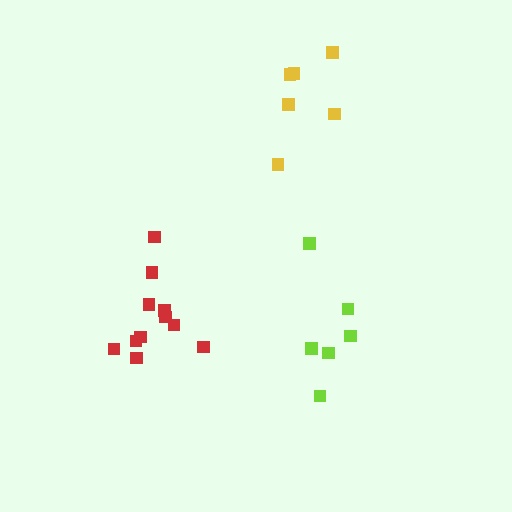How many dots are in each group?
Group 1: 6 dots, Group 2: 11 dots, Group 3: 6 dots (23 total).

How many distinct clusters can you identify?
There are 3 distinct clusters.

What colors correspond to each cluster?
The clusters are colored: lime, red, yellow.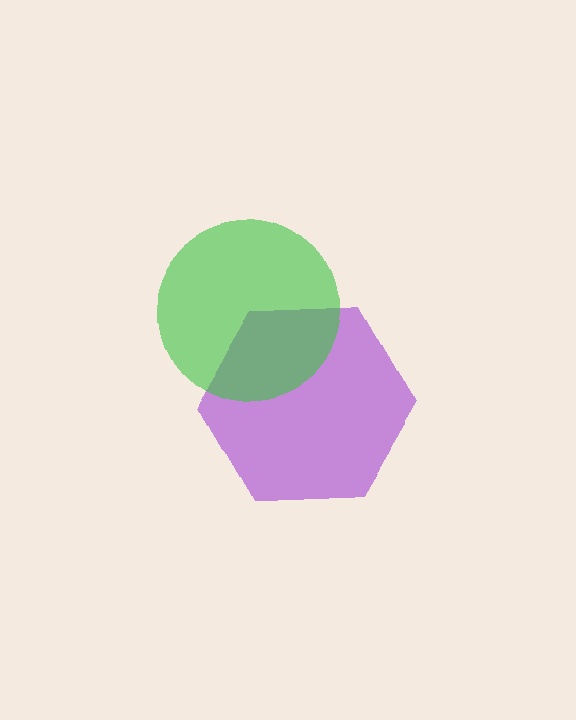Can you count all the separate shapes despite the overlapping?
Yes, there are 2 separate shapes.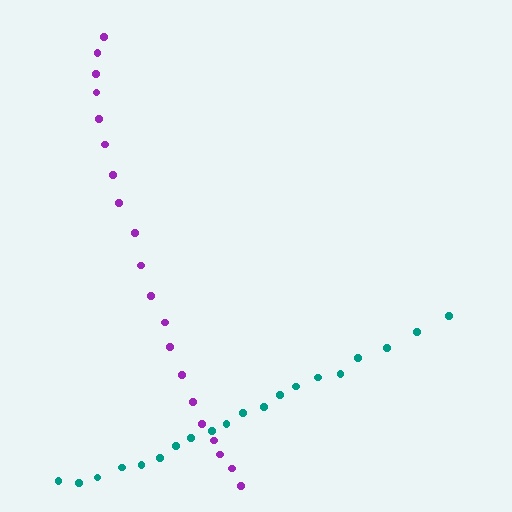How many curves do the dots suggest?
There are 2 distinct paths.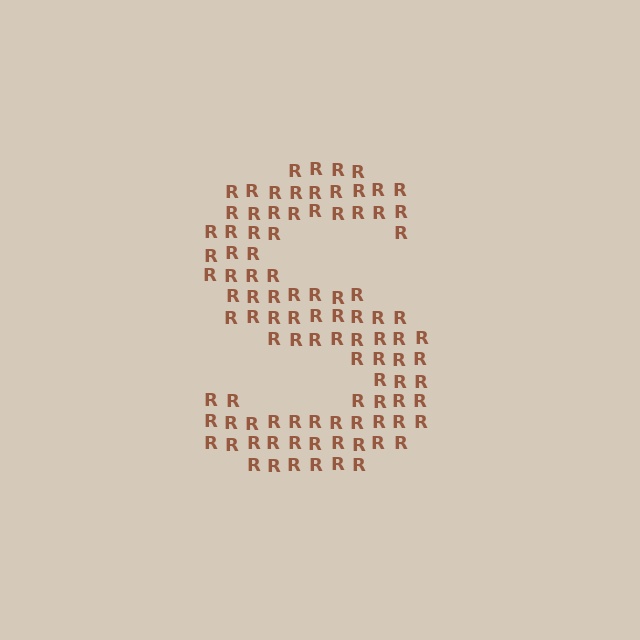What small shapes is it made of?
It is made of small letter R's.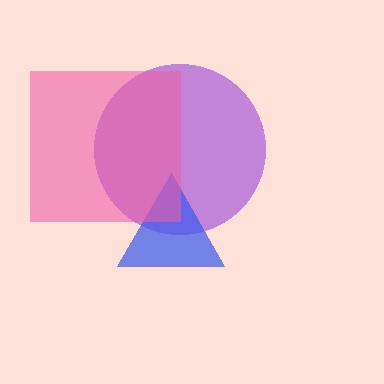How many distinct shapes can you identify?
There are 3 distinct shapes: a purple circle, a blue triangle, a pink square.